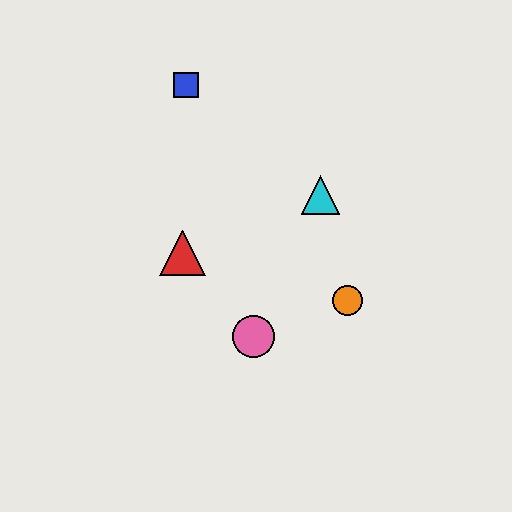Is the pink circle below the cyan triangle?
Yes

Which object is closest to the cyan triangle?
The orange circle is closest to the cyan triangle.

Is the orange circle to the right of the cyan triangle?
Yes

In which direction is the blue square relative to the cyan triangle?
The blue square is to the left of the cyan triangle.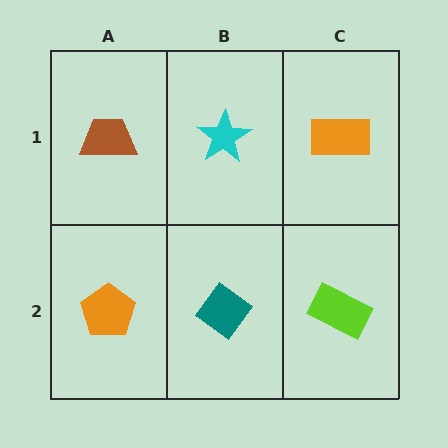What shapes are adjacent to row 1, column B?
A teal diamond (row 2, column B), a brown trapezoid (row 1, column A), an orange rectangle (row 1, column C).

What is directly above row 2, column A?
A brown trapezoid.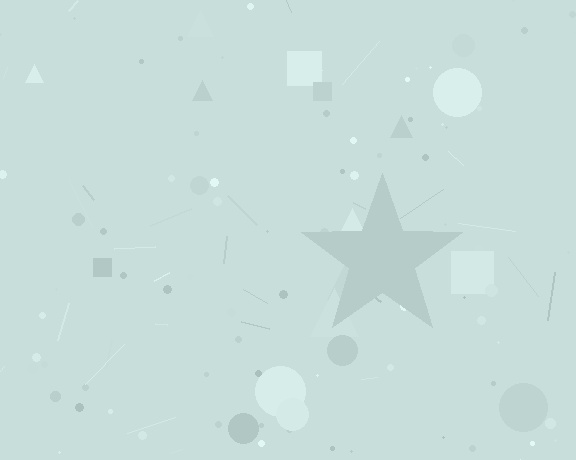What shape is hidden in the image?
A star is hidden in the image.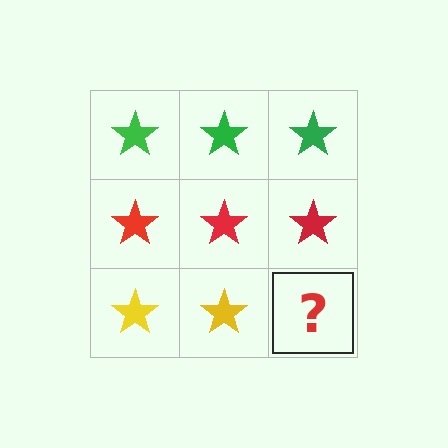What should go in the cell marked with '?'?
The missing cell should contain a yellow star.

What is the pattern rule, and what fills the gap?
The rule is that each row has a consistent color. The gap should be filled with a yellow star.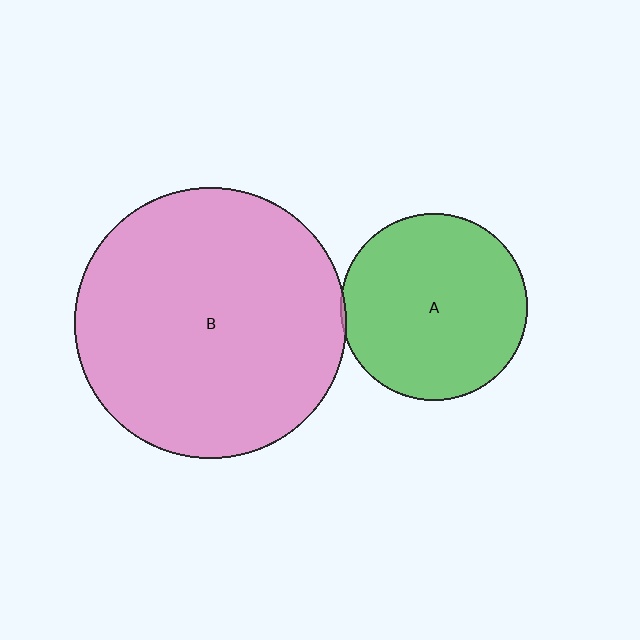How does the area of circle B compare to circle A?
Approximately 2.1 times.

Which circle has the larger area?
Circle B (pink).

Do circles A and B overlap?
Yes.